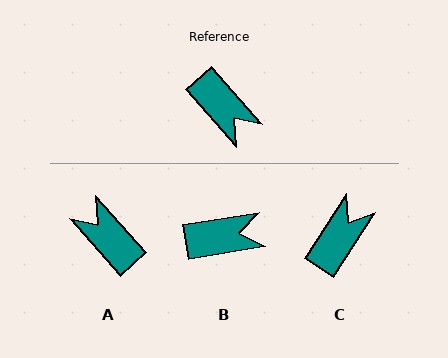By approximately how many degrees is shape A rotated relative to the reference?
Approximately 180 degrees clockwise.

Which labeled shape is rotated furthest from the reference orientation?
A, about 180 degrees away.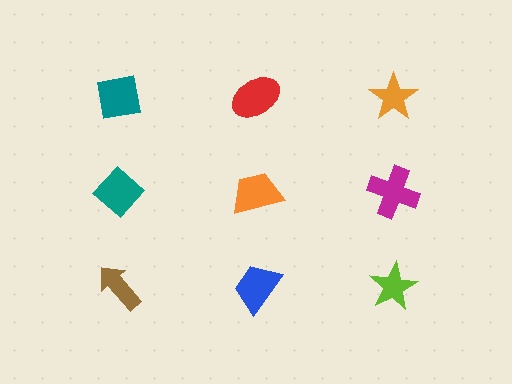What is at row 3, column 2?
A blue trapezoid.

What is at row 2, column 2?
An orange trapezoid.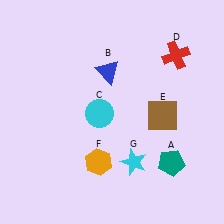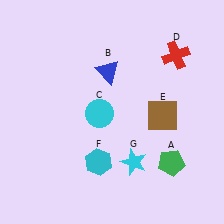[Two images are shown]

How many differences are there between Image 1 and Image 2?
There are 2 differences between the two images.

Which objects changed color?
A changed from teal to green. F changed from orange to cyan.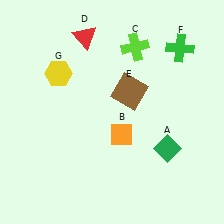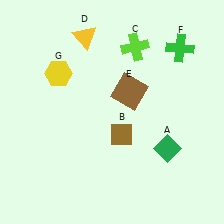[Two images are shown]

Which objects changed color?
B changed from orange to brown. D changed from red to yellow.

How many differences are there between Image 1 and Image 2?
There are 2 differences between the two images.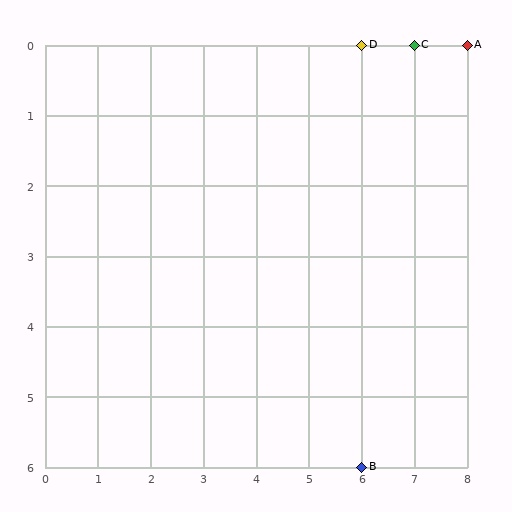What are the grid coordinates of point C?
Point C is at grid coordinates (7, 0).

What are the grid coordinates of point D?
Point D is at grid coordinates (6, 0).